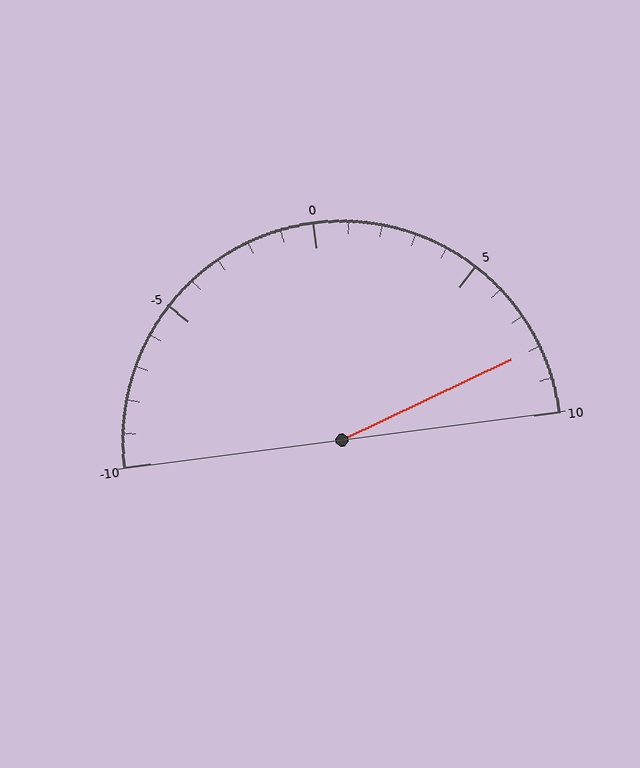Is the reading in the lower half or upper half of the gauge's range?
The reading is in the upper half of the range (-10 to 10).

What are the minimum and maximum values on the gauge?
The gauge ranges from -10 to 10.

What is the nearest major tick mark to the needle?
The nearest major tick mark is 10.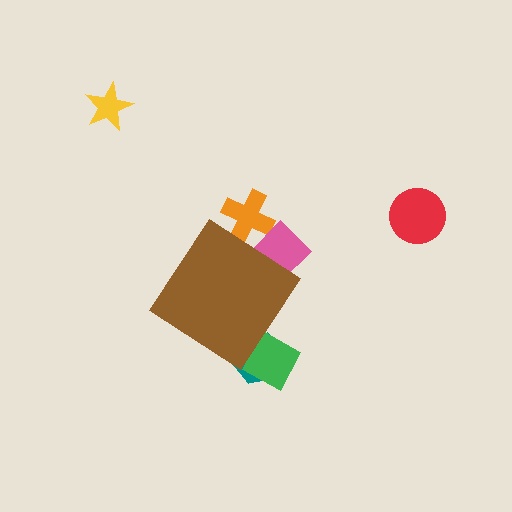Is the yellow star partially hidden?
No, the yellow star is fully visible.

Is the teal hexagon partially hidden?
Yes, the teal hexagon is partially hidden behind the brown diamond.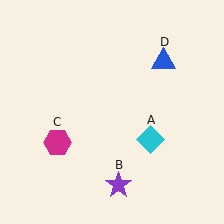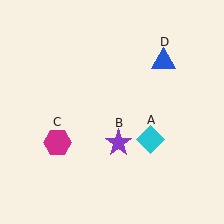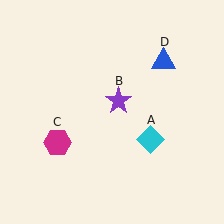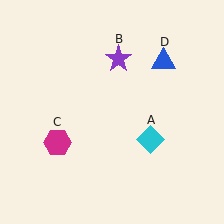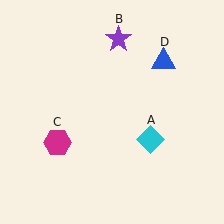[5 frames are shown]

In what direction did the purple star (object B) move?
The purple star (object B) moved up.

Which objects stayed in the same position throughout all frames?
Cyan diamond (object A) and magenta hexagon (object C) and blue triangle (object D) remained stationary.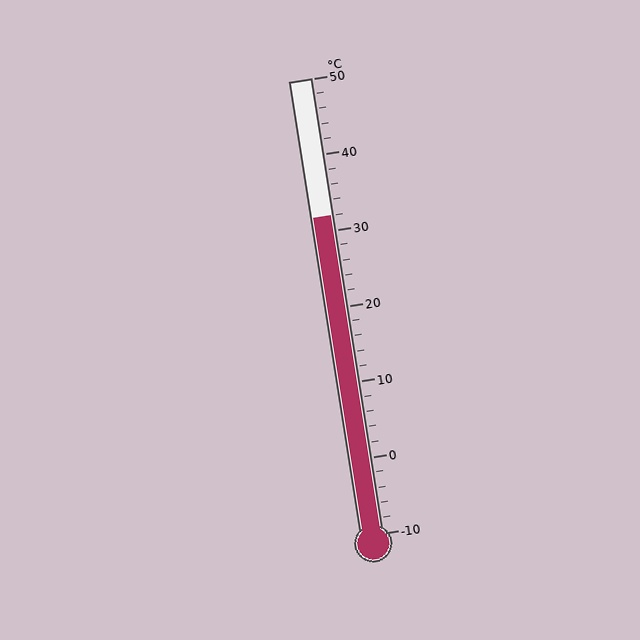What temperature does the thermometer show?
The thermometer shows approximately 32°C.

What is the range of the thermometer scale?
The thermometer scale ranges from -10°C to 50°C.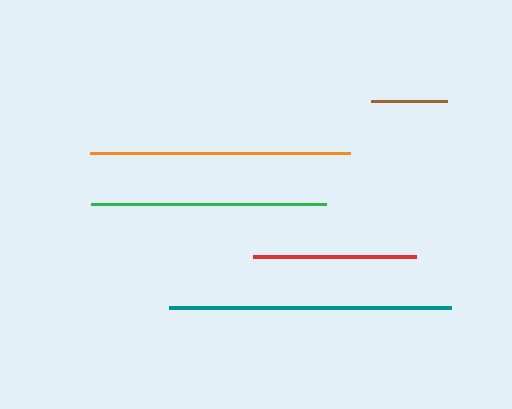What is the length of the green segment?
The green segment is approximately 236 pixels long.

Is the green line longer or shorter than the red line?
The green line is longer than the red line.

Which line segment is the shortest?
The brown line is the shortest at approximately 76 pixels.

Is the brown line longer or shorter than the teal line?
The teal line is longer than the brown line.